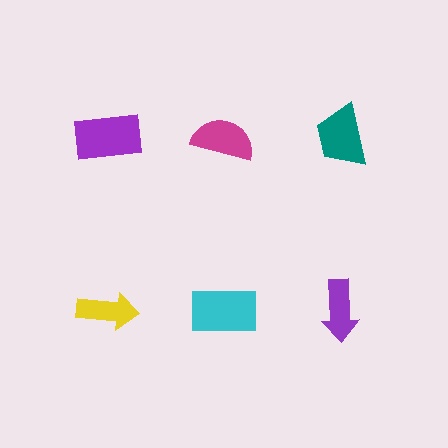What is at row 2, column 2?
A cyan rectangle.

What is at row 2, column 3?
A purple arrow.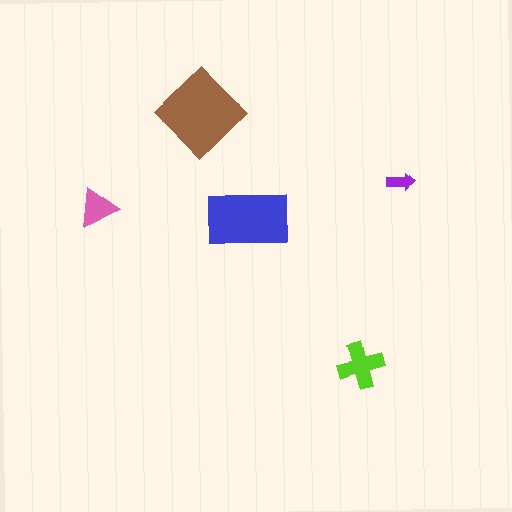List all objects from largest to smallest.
The brown diamond, the blue rectangle, the lime cross, the pink triangle, the purple arrow.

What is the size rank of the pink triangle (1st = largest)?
4th.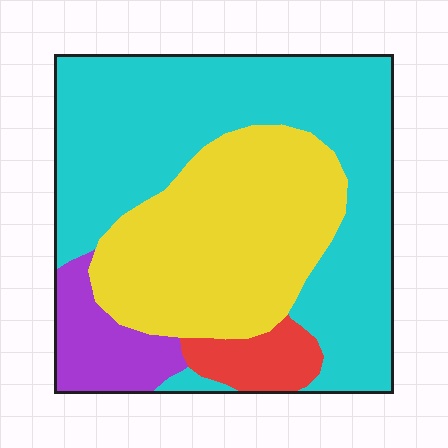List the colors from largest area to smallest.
From largest to smallest: cyan, yellow, purple, red.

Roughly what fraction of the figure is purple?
Purple takes up less than a sixth of the figure.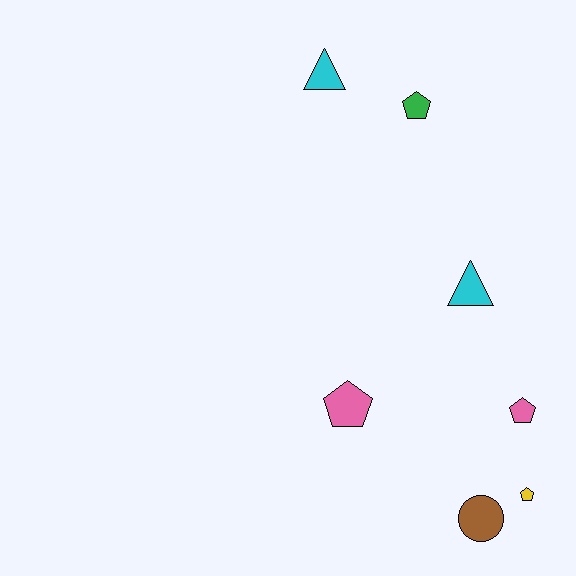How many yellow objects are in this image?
There is 1 yellow object.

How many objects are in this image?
There are 7 objects.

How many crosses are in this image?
There are no crosses.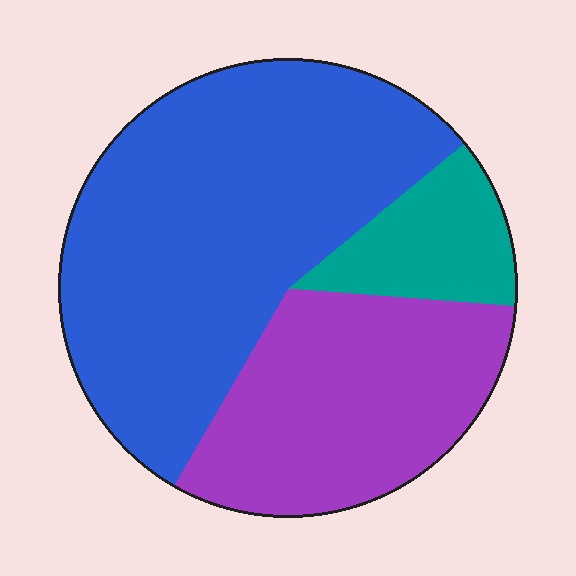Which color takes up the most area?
Blue, at roughly 55%.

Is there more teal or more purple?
Purple.